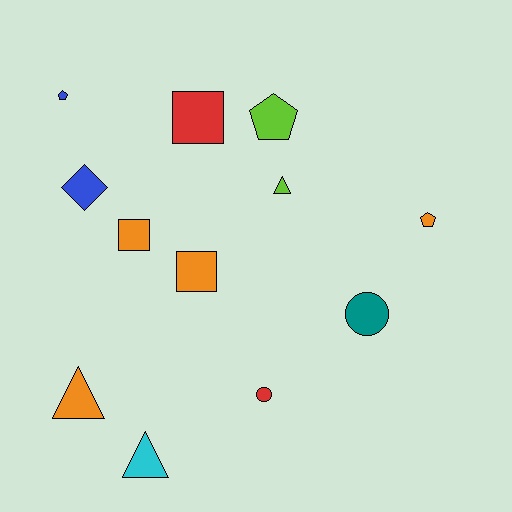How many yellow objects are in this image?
There are no yellow objects.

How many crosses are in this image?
There are no crosses.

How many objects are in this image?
There are 12 objects.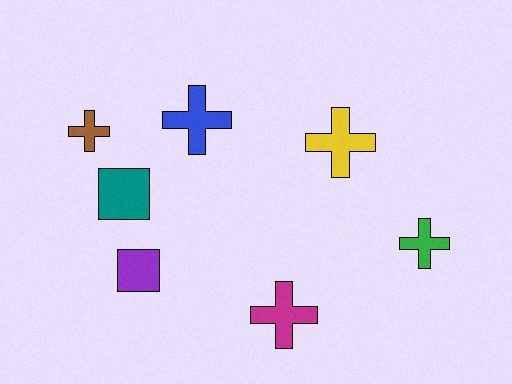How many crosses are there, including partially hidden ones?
There are 5 crosses.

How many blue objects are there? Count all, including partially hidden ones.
There is 1 blue object.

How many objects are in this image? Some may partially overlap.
There are 7 objects.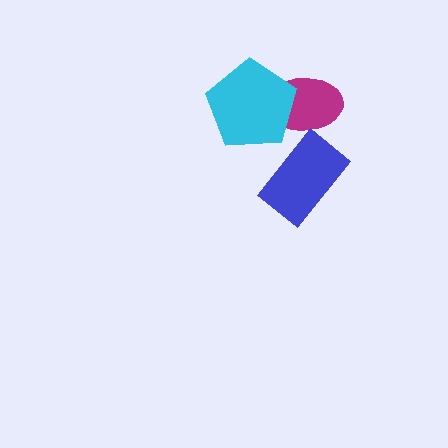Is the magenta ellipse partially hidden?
Yes, it is partially covered by another shape.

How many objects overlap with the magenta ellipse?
2 objects overlap with the magenta ellipse.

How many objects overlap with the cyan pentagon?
1 object overlaps with the cyan pentagon.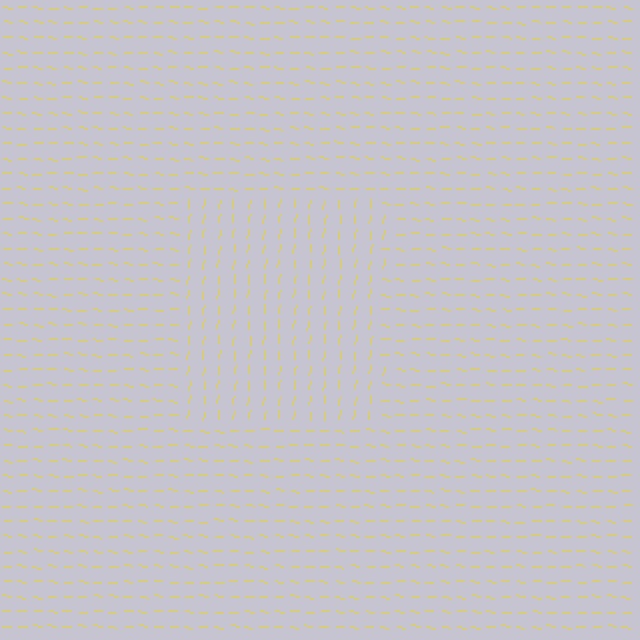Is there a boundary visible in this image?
Yes, there is a texture boundary formed by a change in line orientation.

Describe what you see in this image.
The image is filled with small yellow line segments. A rectangle region in the image has lines oriented differently from the surrounding lines, creating a visible texture boundary.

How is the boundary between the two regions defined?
The boundary is defined purely by a change in line orientation (approximately 87 degrees difference). All lines are the same color and thickness.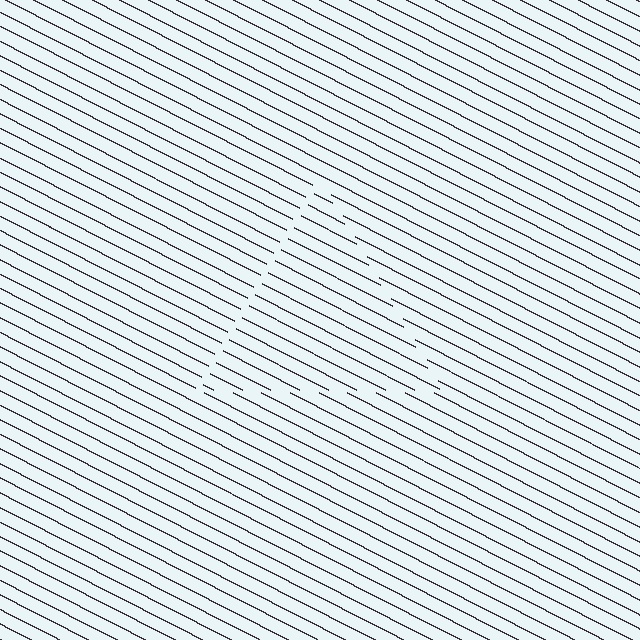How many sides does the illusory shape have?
3 sides — the line-ends trace a triangle.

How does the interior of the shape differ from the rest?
The interior of the shape contains the same grating, shifted by half a period — the contour is defined by the phase discontinuity where line-ends from the inner and outer gratings abut.